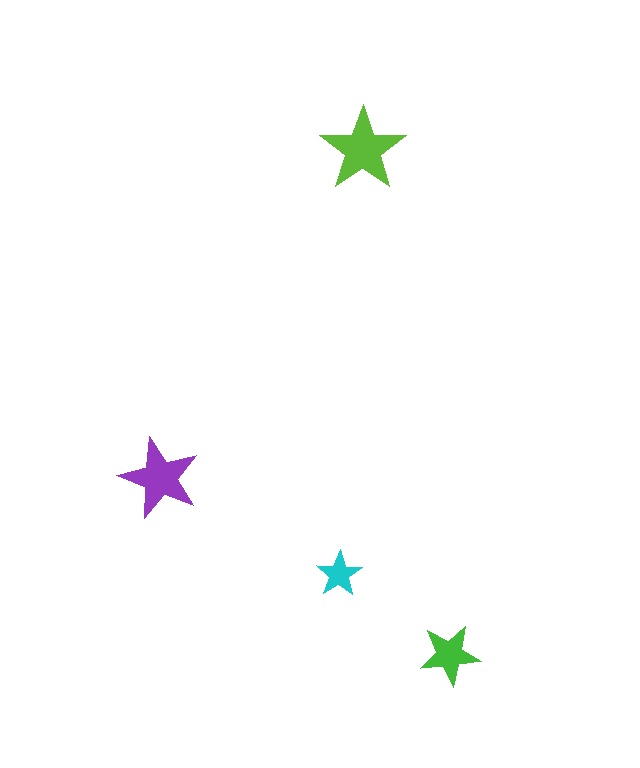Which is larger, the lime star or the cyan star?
The lime one.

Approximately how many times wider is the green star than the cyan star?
About 1.5 times wider.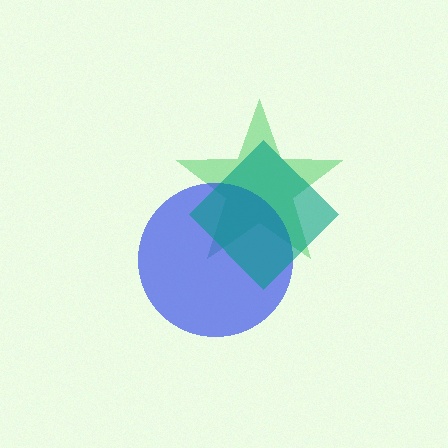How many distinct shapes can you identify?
There are 3 distinct shapes: a green star, a blue circle, a teal diamond.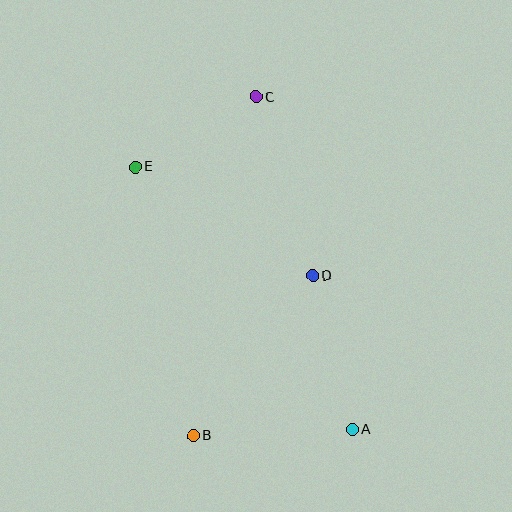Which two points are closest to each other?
Points C and E are closest to each other.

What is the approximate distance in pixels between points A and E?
The distance between A and E is approximately 341 pixels.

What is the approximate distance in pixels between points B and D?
The distance between B and D is approximately 200 pixels.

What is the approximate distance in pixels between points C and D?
The distance between C and D is approximately 188 pixels.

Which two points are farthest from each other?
Points A and C are farthest from each other.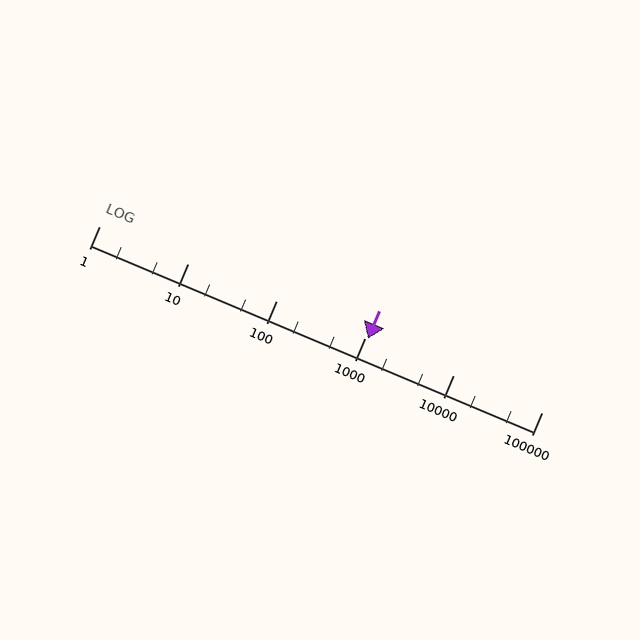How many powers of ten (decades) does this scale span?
The scale spans 5 decades, from 1 to 100000.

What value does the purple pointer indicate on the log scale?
The pointer indicates approximately 1100.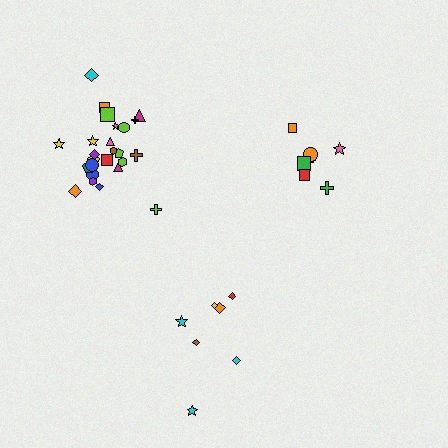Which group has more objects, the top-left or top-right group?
The top-left group.